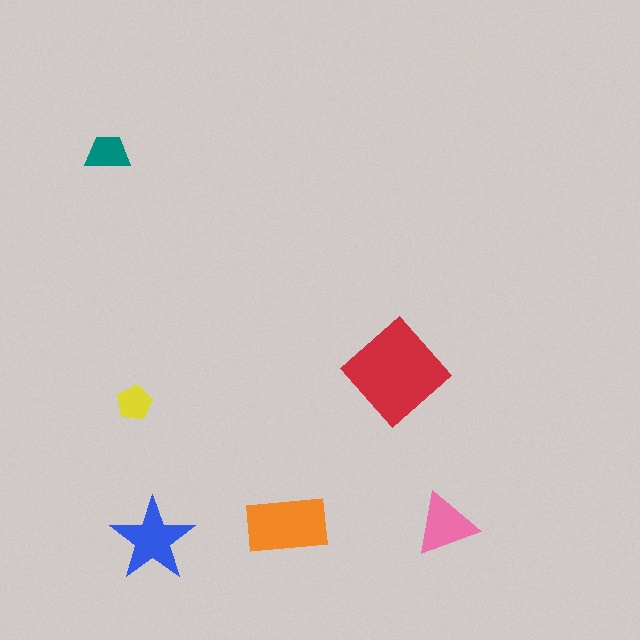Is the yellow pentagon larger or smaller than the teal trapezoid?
Smaller.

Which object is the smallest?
The yellow pentagon.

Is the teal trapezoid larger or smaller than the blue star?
Smaller.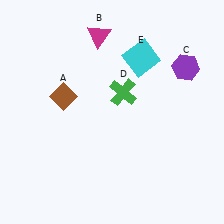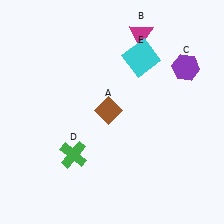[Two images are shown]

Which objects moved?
The objects that moved are: the brown diamond (A), the magenta triangle (B), the green cross (D).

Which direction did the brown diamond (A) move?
The brown diamond (A) moved right.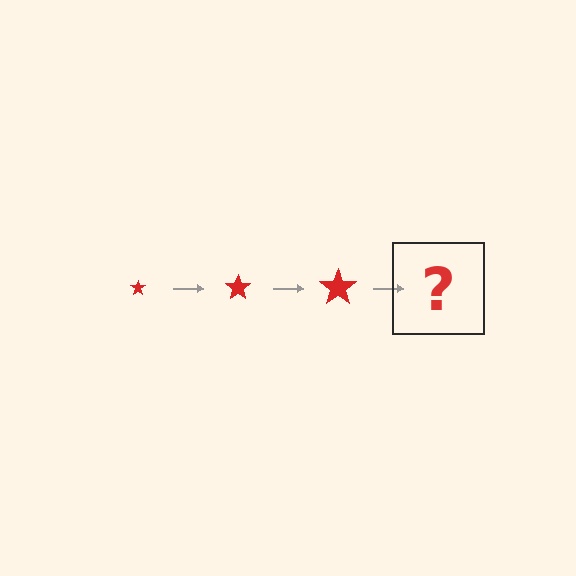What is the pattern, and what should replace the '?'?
The pattern is that the star gets progressively larger each step. The '?' should be a red star, larger than the previous one.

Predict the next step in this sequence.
The next step is a red star, larger than the previous one.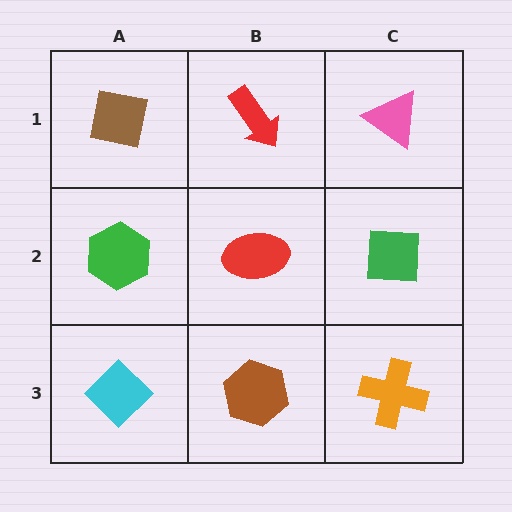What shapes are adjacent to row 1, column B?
A red ellipse (row 2, column B), a brown square (row 1, column A), a pink triangle (row 1, column C).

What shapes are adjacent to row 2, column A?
A brown square (row 1, column A), a cyan diamond (row 3, column A), a red ellipse (row 2, column B).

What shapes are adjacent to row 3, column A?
A green hexagon (row 2, column A), a brown hexagon (row 3, column B).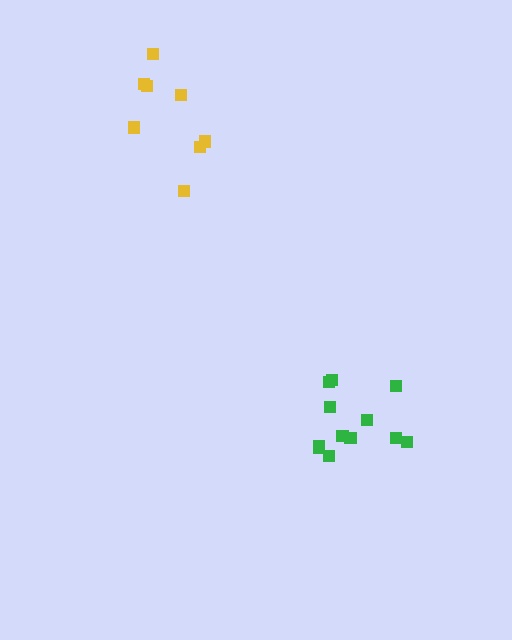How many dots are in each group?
Group 1: 8 dots, Group 2: 12 dots (20 total).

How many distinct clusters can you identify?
There are 2 distinct clusters.